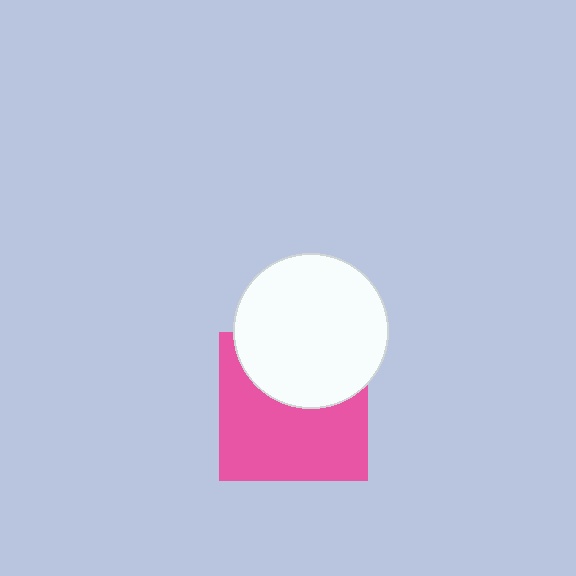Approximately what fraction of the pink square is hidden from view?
Roughly 39% of the pink square is hidden behind the white circle.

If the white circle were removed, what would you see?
You would see the complete pink square.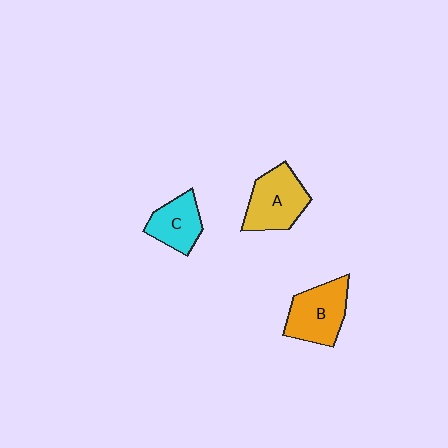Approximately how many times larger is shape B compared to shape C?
Approximately 1.3 times.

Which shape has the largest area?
Shape A (yellow).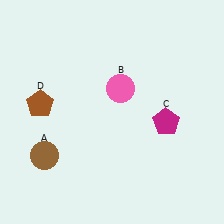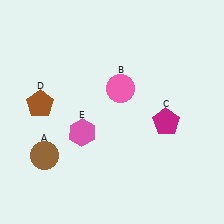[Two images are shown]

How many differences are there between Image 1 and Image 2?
There is 1 difference between the two images.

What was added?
A pink hexagon (E) was added in Image 2.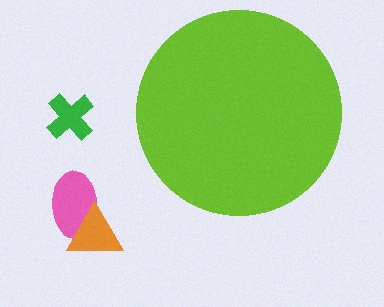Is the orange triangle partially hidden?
No, the orange triangle is fully visible.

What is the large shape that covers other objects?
A lime circle.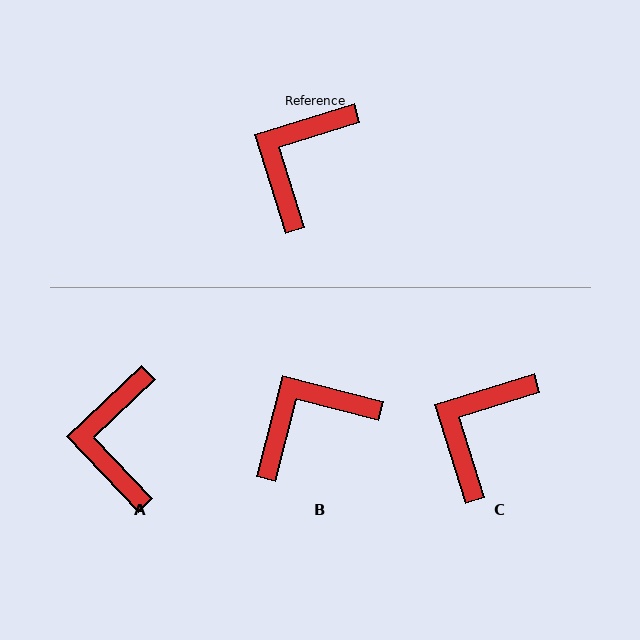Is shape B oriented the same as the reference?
No, it is off by about 32 degrees.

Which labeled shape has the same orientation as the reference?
C.